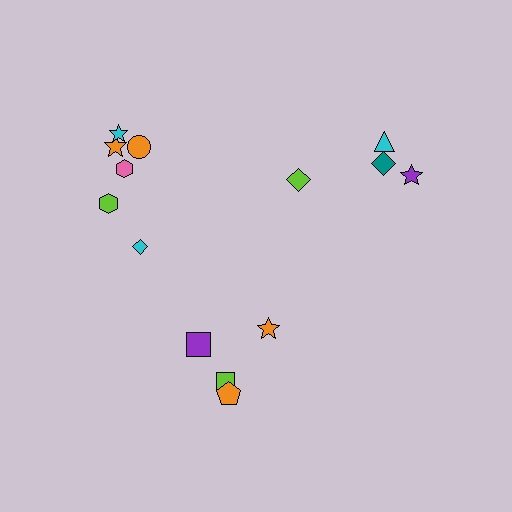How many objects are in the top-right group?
There are 4 objects.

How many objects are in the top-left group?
There are 6 objects.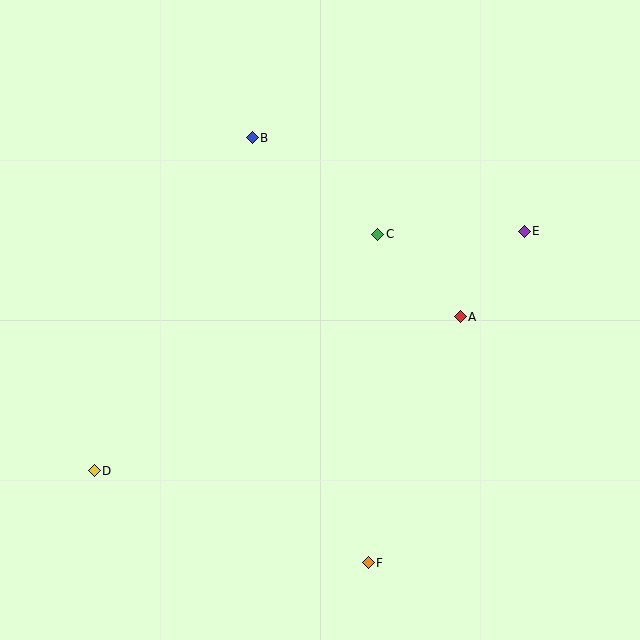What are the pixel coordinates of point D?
Point D is at (94, 471).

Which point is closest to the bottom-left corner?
Point D is closest to the bottom-left corner.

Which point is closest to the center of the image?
Point C at (378, 234) is closest to the center.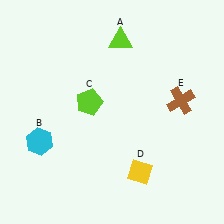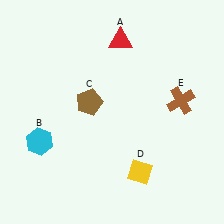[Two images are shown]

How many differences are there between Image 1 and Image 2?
There are 2 differences between the two images.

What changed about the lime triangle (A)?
In Image 1, A is lime. In Image 2, it changed to red.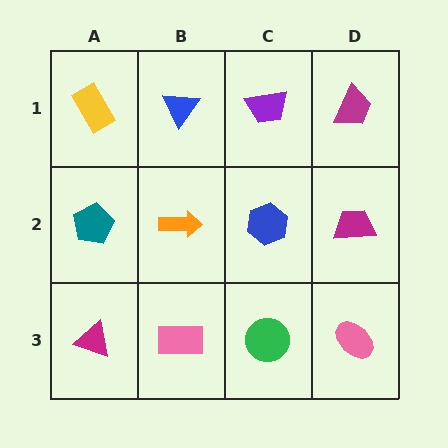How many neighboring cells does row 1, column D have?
2.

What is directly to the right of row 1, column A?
A blue triangle.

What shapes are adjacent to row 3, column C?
A blue hexagon (row 2, column C), a pink rectangle (row 3, column B), a pink ellipse (row 3, column D).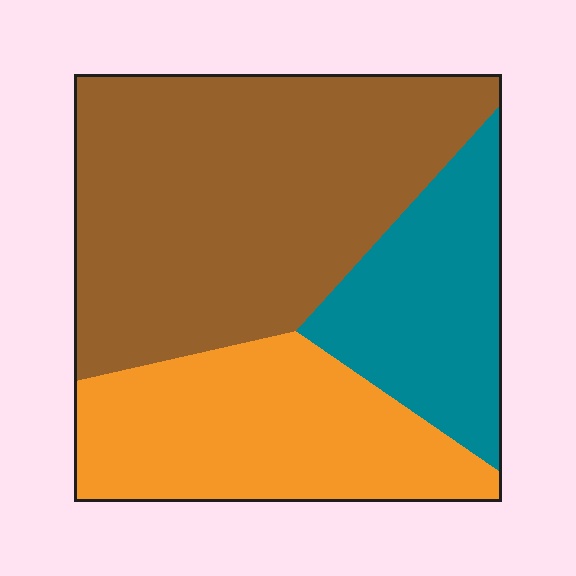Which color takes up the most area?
Brown, at roughly 50%.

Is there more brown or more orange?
Brown.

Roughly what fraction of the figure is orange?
Orange covers around 30% of the figure.